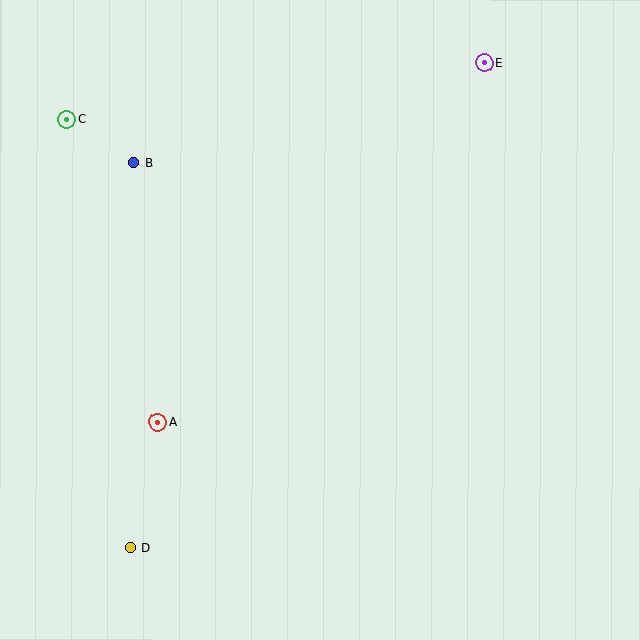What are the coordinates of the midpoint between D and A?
The midpoint between D and A is at (144, 485).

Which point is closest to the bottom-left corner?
Point D is closest to the bottom-left corner.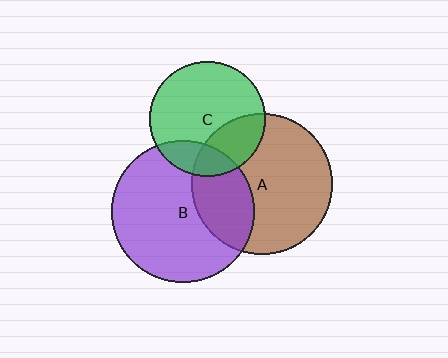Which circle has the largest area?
Circle B (purple).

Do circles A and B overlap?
Yes.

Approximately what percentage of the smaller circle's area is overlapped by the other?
Approximately 30%.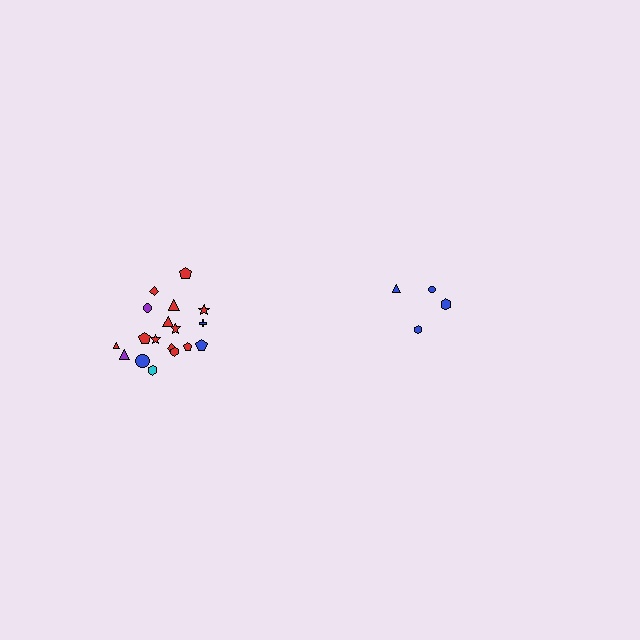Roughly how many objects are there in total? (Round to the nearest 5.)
Roughly 20 objects in total.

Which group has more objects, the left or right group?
The left group.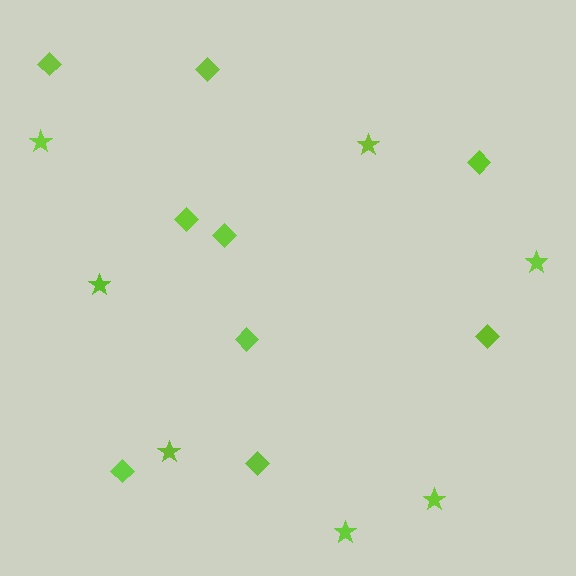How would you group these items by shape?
There are 2 groups: one group of stars (7) and one group of diamonds (9).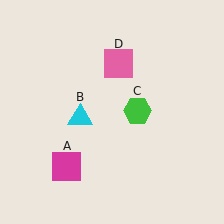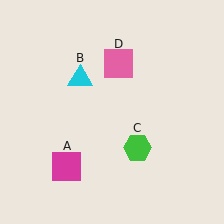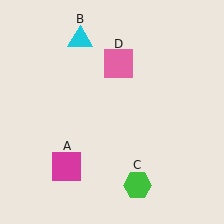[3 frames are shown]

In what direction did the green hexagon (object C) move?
The green hexagon (object C) moved down.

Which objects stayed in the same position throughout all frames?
Magenta square (object A) and pink square (object D) remained stationary.